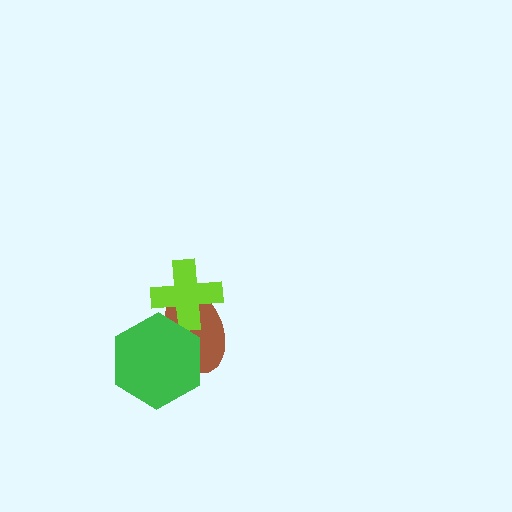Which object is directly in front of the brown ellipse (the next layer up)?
The lime cross is directly in front of the brown ellipse.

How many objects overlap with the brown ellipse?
2 objects overlap with the brown ellipse.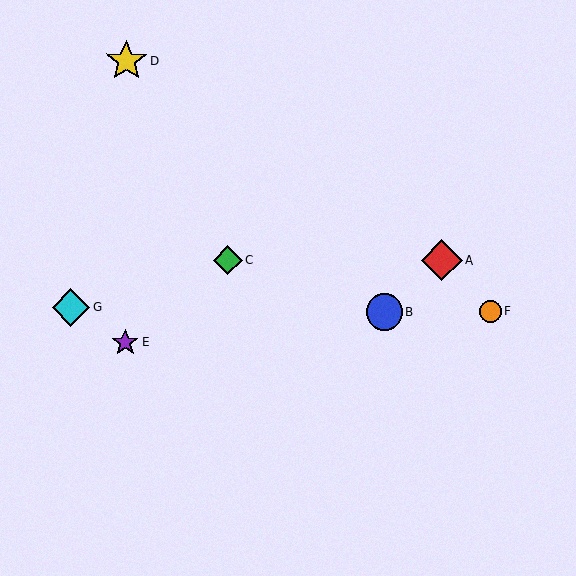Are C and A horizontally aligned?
Yes, both are at y≈260.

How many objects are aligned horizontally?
2 objects (A, C) are aligned horizontally.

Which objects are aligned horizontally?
Objects A, C are aligned horizontally.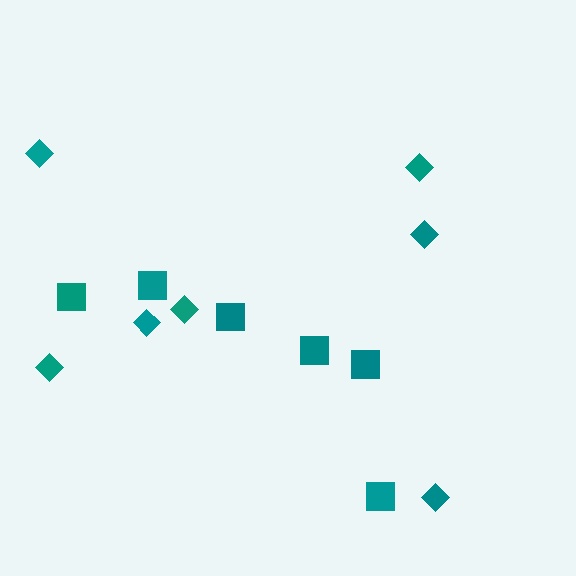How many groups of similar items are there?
There are 2 groups: one group of squares (6) and one group of diamonds (7).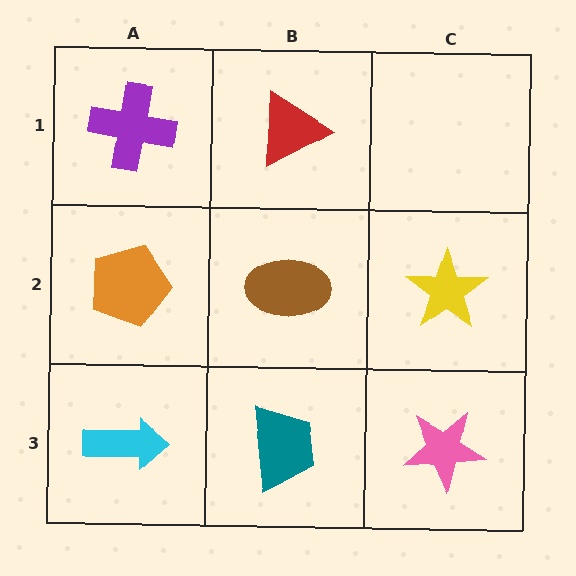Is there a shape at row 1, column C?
No, that cell is empty.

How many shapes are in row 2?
3 shapes.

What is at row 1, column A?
A purple cross.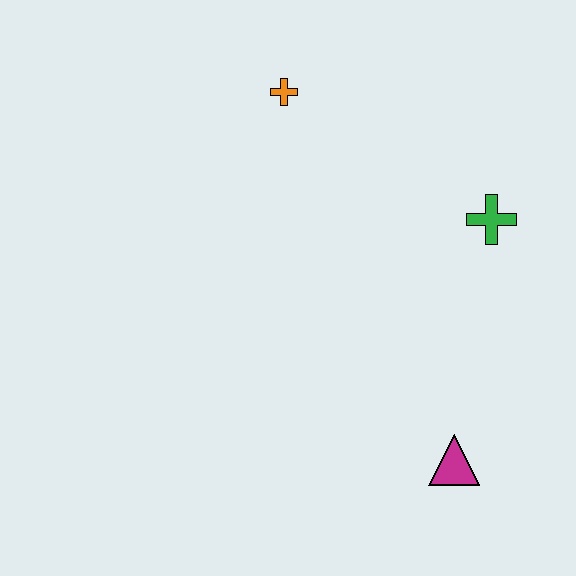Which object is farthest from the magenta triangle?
The orange cross is farthest from the magenta triangle.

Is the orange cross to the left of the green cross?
Yes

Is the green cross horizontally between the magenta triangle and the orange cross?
No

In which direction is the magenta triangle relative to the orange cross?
The magenta triangle is below the orange cross.